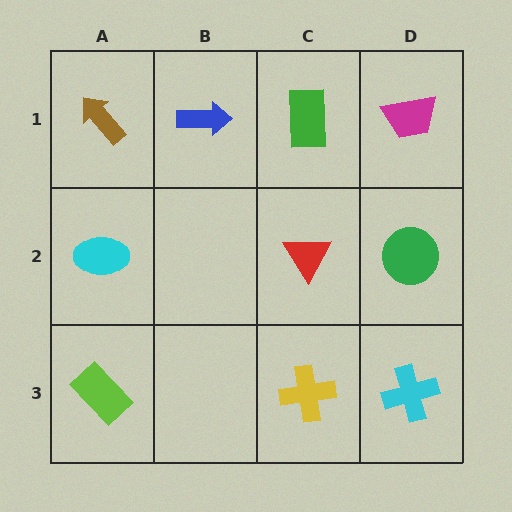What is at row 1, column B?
A blue arrow.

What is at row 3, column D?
A cyan cross.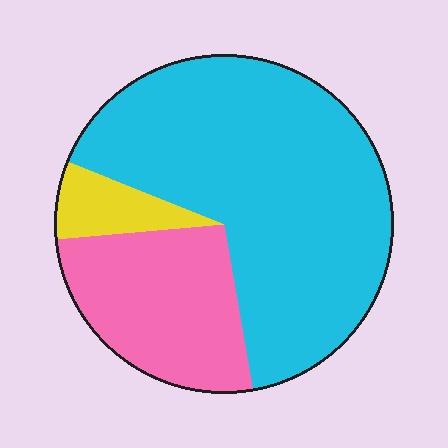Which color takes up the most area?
Cyan, at roughly 65%.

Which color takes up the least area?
Yellow, at roughly 10%.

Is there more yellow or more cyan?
Cyan.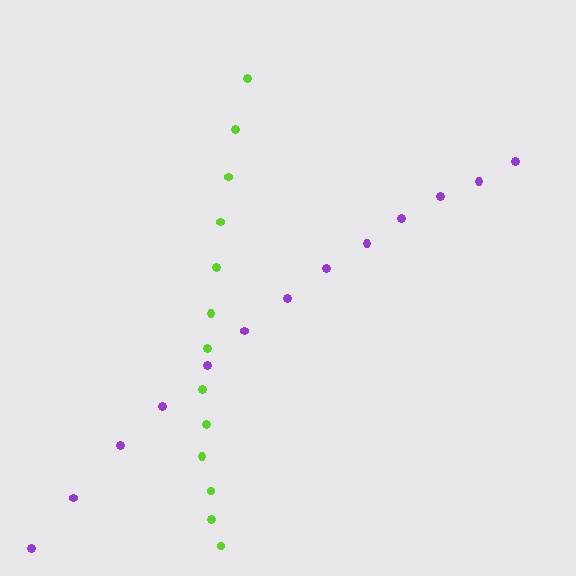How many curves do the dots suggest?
There are 2 distinct paths.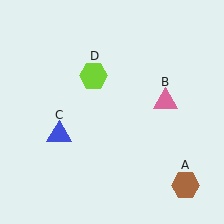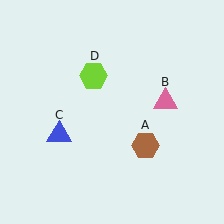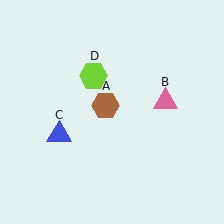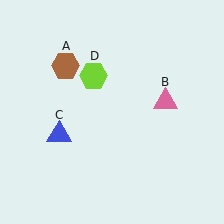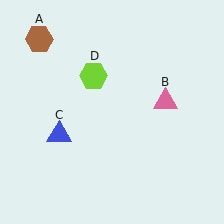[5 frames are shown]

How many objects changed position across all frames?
1 object changed position: brown hexagon (object A).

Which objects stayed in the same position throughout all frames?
Pink triangle (object B) and blue triangle (object C) and lime hexagon (object D) remained stationary.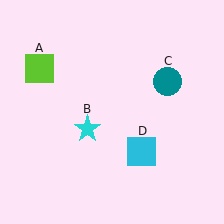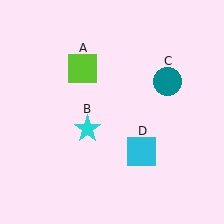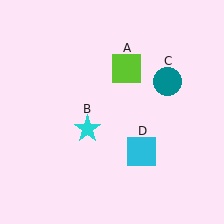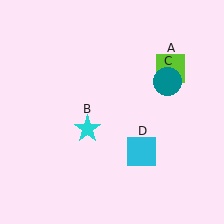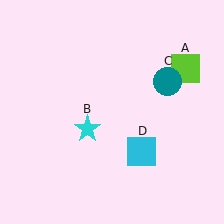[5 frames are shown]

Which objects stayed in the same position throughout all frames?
Cyan star (object B) and teal circle (object C) and cyan square (object D) remained stationary.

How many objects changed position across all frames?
1 object changed position: lime square (object A).